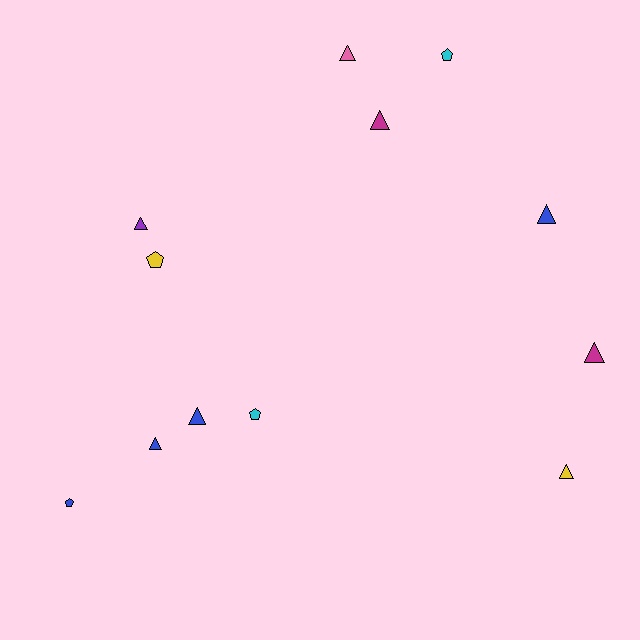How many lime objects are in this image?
There are no lime objects.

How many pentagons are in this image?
There are 4 pentagons.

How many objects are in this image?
There are 12 objects.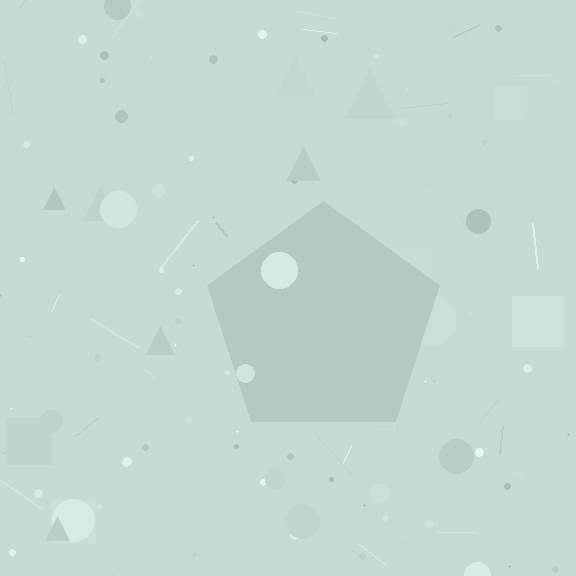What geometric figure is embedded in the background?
A pentagon is embedded in the background.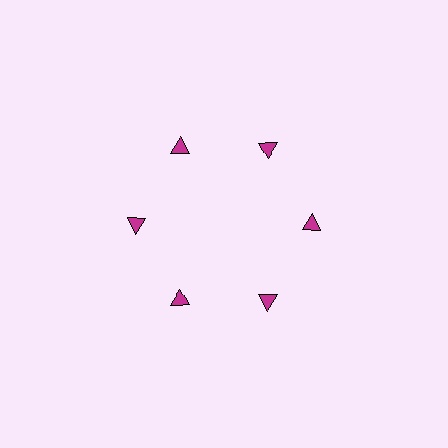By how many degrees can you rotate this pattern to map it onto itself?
The pattern maps onto itself every 60 degrees of rotation.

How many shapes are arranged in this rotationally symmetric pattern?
There are 6 shapes, arranged in 6 groups of 1.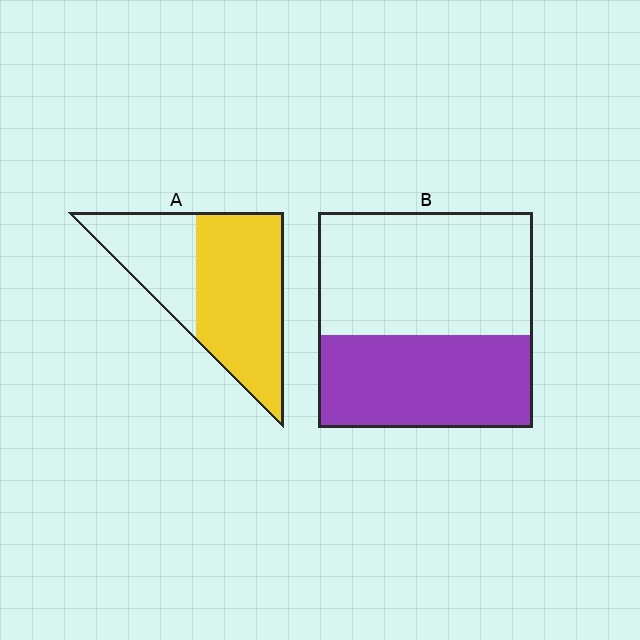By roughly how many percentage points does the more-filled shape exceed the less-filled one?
By roughly 20 percentage points (A over B).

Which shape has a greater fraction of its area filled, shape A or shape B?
Shape A.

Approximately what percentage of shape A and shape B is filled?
A is approximately 65% and B is approximately 45%.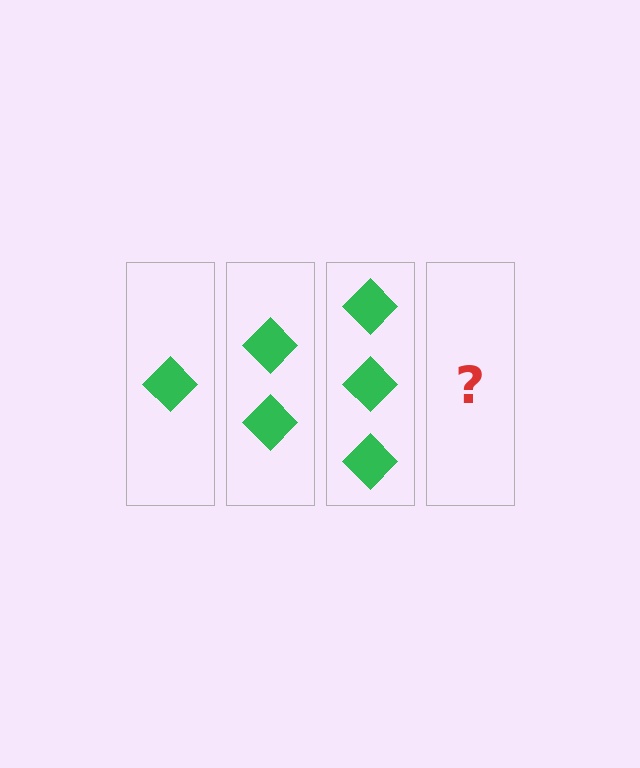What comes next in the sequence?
The next element should be 4 diamonds.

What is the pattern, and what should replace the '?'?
The pattern is that each step adds one more diamond. The '?' should be 4 diamonds.